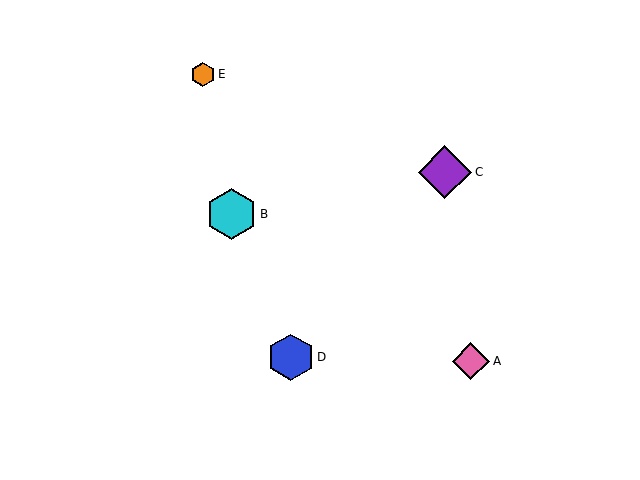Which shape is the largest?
The purple diamond (labeled C) is the largest.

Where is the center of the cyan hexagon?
The center of the cyan hexagon is at (232, 214).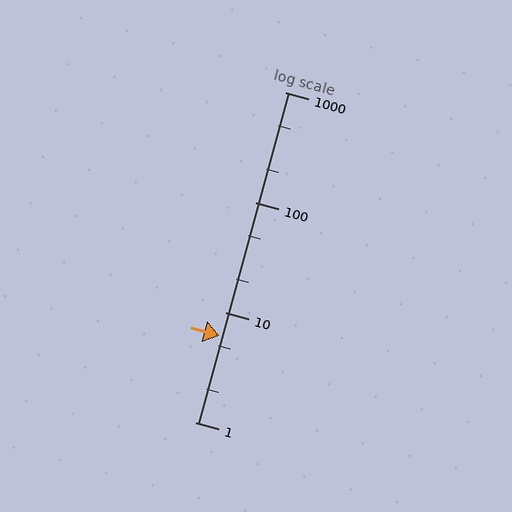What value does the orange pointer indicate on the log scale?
The pointer indicates approximately 6.1.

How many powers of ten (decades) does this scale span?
The scale spans 3 decades, from 1 to 1000.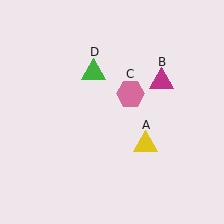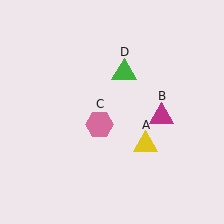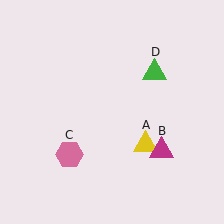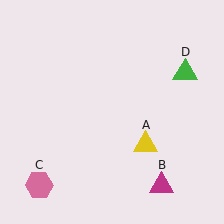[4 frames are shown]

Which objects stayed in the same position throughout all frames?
Yellow triangle (object A) remained stationary.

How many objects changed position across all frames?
3 objects changed position: magenta triangle (object B), pink hexagon (object C), green triangle (object D).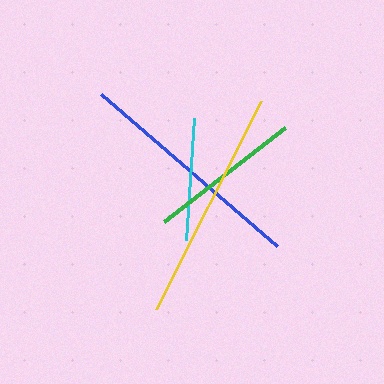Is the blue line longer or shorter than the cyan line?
The blue line is longer than the cyan line.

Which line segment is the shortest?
The cyan line is the shortest at approximately 122 pixels.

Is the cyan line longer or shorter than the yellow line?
The yellow line is longer than the cyan line.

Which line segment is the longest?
The yellow line is the longest at approximately 233 pixels.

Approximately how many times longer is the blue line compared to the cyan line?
The blue line is approximately 1.9 times the length of the cyan line.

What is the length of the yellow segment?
The yellow segment is approximately 233 pixels long.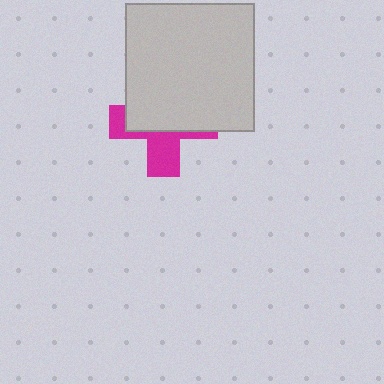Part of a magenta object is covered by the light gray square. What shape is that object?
It is a cross.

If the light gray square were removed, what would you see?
You would see the complete magenta cross.